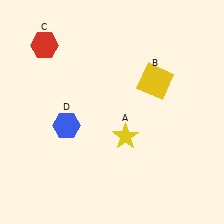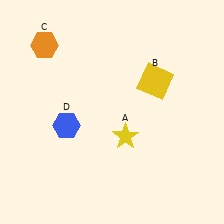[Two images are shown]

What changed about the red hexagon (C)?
In Image 1, C is red. In Image 2, it changed to orange.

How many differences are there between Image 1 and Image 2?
There is 1 difference between the two images.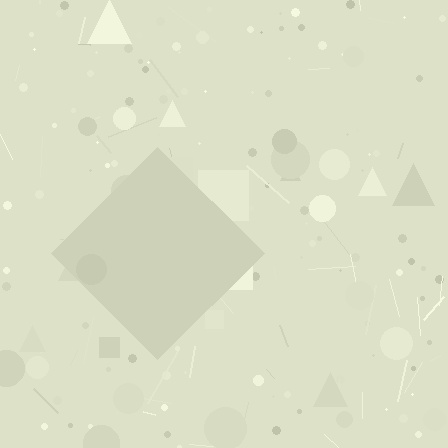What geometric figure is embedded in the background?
A diamond is embedded in the background.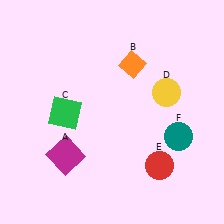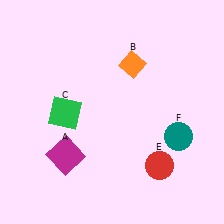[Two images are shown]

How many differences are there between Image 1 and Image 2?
There is 1 difference between the two images.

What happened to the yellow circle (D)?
The yellow circle (D) was removed in Image 2. It was in the top-right area of Image 1.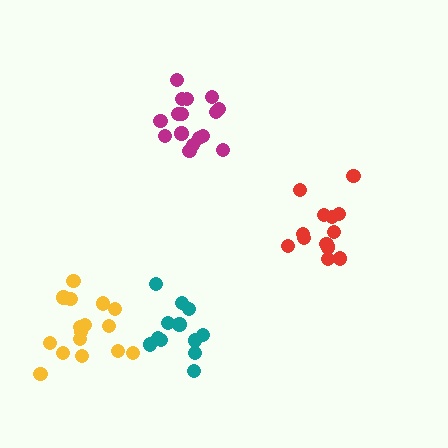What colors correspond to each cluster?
The clusters are colored: teal, magenta, red, yellow.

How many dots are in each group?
Group 1: 13 dots, Group 2: 16 dots, Group 3: 14 dots, Group 4: 16 dots (59 total).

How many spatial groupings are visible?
There are 4 spatial groupings.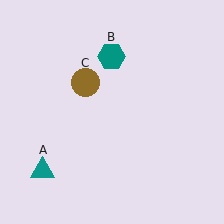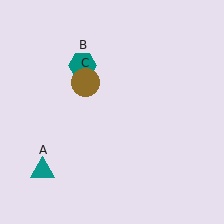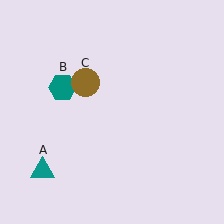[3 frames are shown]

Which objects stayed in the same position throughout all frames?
Teal triangle (object A) and brown circle (object C) remained stationary.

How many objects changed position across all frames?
1 object changed position: teal hexagon (object B).